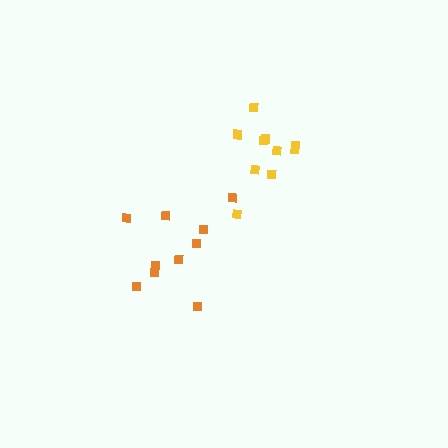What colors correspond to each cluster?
The clusters are colored: yellow, orange.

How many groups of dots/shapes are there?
There are 2 groups.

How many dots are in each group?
Group 1: 10 dots, Group 2: 10 dots (20 total).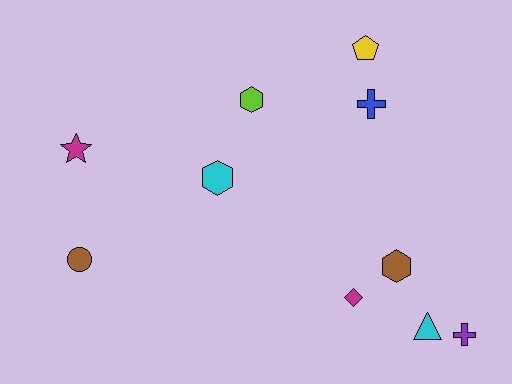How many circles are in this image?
There is 1 circle.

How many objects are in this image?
There are 10 objects.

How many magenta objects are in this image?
There are 2 magenta objects.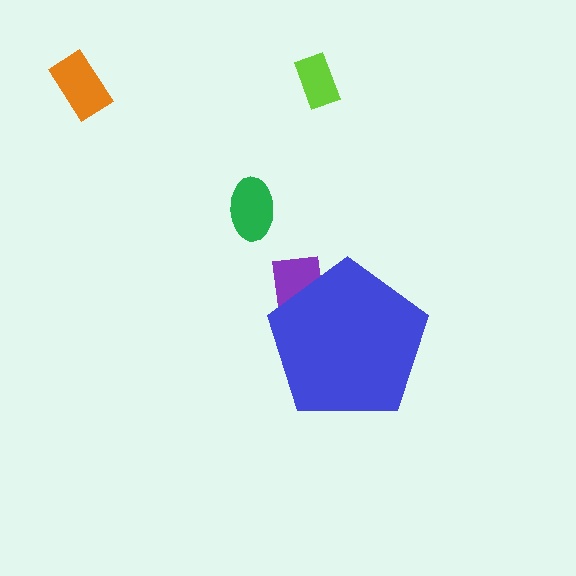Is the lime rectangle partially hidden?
No, the lime rectangle is fully visible.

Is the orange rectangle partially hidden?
No, the orange rectangle is fully visible.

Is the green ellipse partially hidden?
No, the green ellipse is fully visible.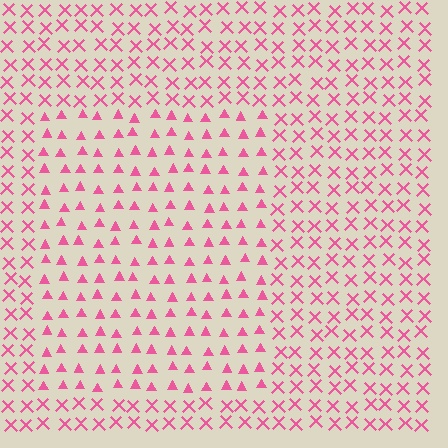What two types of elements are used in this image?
The image uses triangles inside the rectangle region and X marks outside it.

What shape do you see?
I see a rectangle.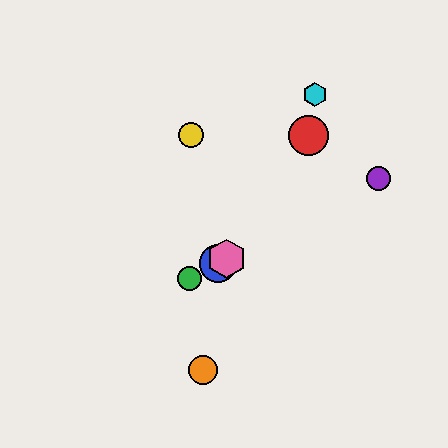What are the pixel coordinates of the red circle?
The red circle is at (309, 136).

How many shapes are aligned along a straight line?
4 shapes (the blue circle, the green circle, the purple circle, the pink hexagon) are aligned along a straight line.